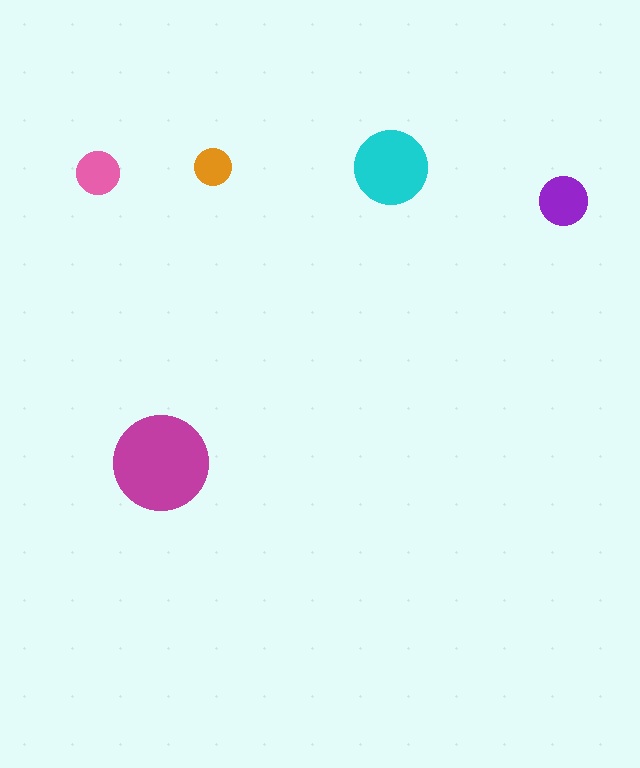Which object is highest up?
The orange circle is topmost.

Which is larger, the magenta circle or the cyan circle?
The magenta one.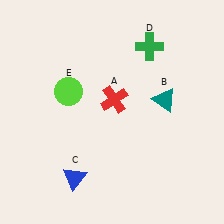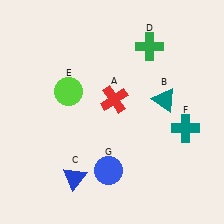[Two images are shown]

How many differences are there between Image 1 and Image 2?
There are 2 differences between the two images.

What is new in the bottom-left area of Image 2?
A blue circle (G) was added in the bottom-left area of Image 2.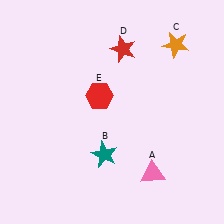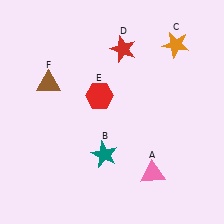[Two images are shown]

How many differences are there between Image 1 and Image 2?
There is 1 difference between the two images.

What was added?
A brown triangle (F) was added in Image 2.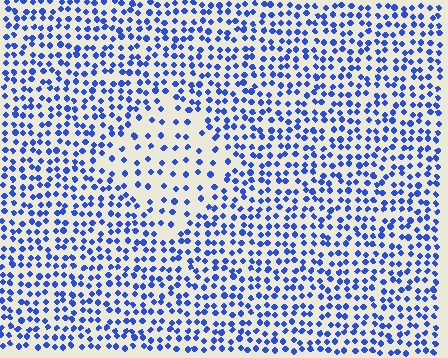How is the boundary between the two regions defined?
The boundary is defined by a change in element density (approximately 2.1x ratio). All elements are the same color, size, and shape.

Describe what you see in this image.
The image contains small blue elements arranged at two different densities. A diamond-shaped region is visible where the elements are less densely packed than the surrounding area.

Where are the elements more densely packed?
The elements are more densely packed outside the diamond boundary.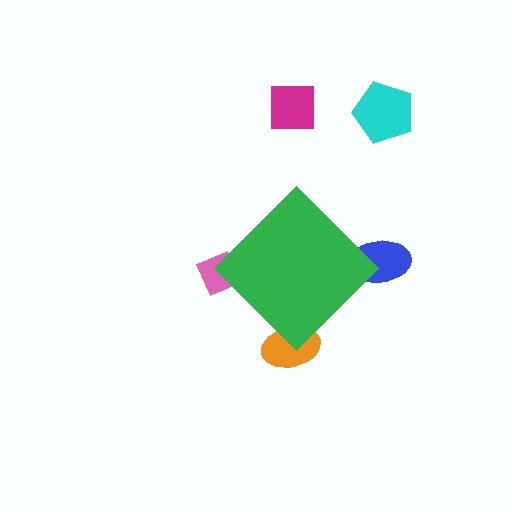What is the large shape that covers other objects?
A green diamond.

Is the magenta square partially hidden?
No, the magenta square is fully visible.